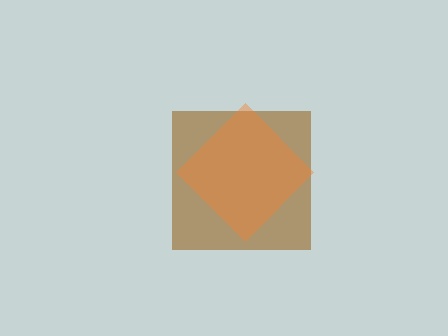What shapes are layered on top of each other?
The layered shapes are: a brown square, an orange diamond.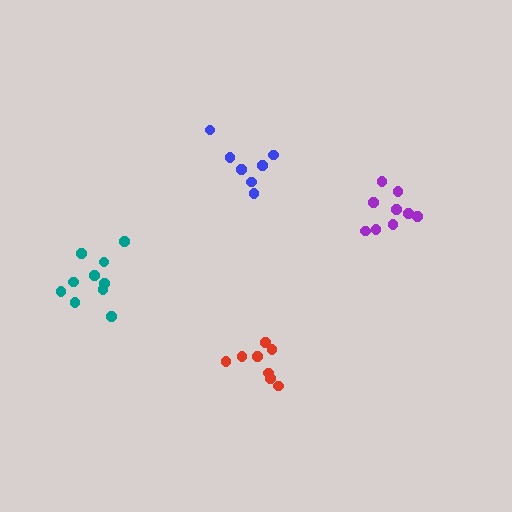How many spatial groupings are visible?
There are 4 spatial groupings.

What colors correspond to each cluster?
The clusters are colored: blue, teal, red, purple.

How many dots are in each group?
Group 1: 7 dots, Group 2: 10 dots, Group 3: 8 dots, Group 4: 9 dots (34 total).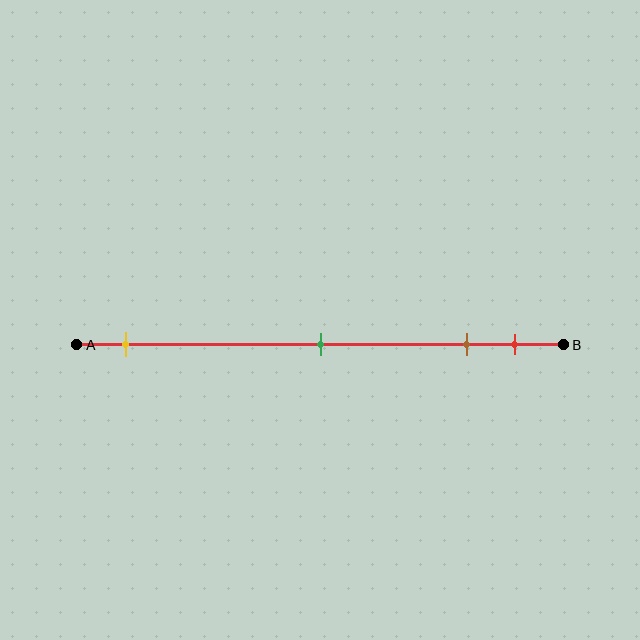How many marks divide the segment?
There are 4 marks dividing the segment.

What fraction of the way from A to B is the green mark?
The green mark is approximately 50% (0.5) of the way from A to B.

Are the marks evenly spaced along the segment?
No, the marks are not evenly spaced.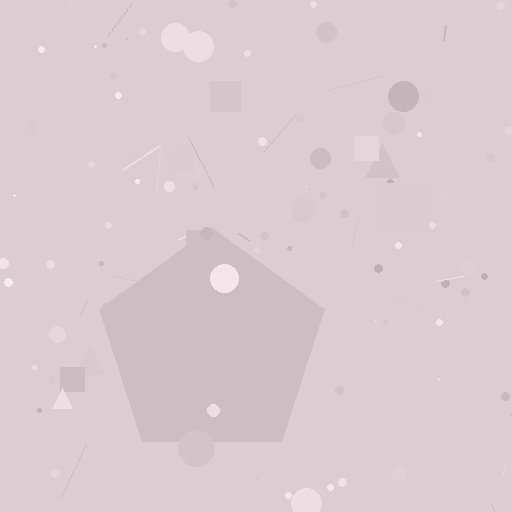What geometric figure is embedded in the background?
A pentagon is embedded in the background.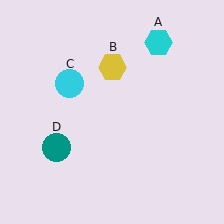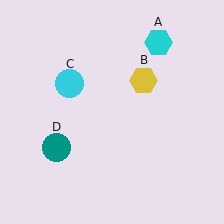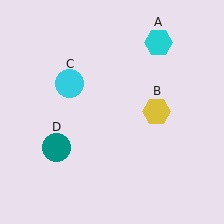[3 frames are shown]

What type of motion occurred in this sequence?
The yellow hexagon (object B) rotated clockwise around the center of the scene.